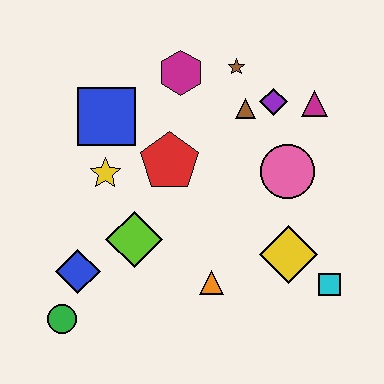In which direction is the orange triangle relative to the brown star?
The orange triangle is below the brown star.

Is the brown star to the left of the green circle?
No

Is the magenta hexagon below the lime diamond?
No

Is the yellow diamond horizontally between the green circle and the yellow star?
No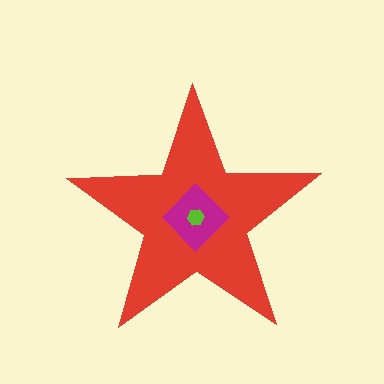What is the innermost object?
The lime hexagon.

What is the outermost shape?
The red star.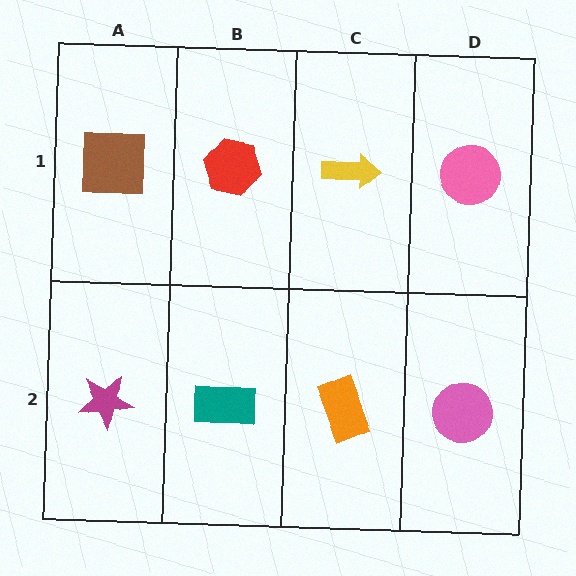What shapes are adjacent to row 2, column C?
A yellow arrow (row 1, column C), a teal rectangle (row 2, column B), a pink circle (row 2, column D).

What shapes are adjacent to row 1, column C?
An orange rectangle (row 2, column C), a red hexagon (row 1, column B), a pink circle (row 1, column D).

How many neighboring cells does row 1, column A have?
2.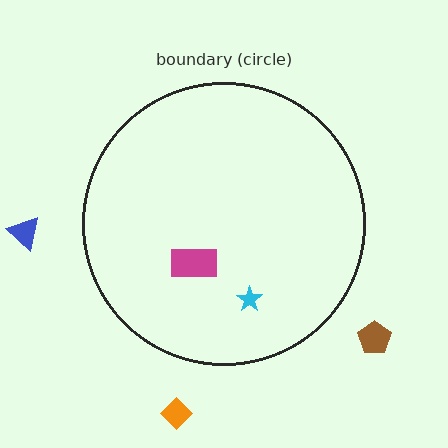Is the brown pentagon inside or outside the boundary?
Outside.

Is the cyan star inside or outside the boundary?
Inside.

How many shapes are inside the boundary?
2 inside, 3 outside.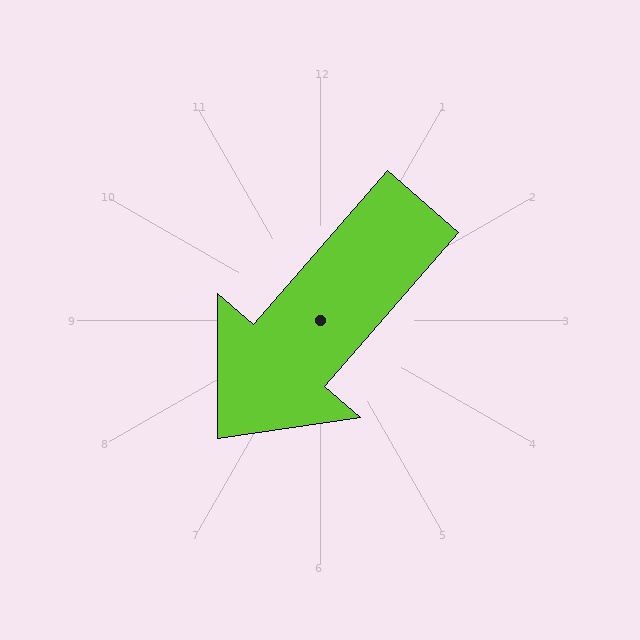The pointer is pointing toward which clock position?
Roughly 7 o'clock.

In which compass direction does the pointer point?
Southwest.